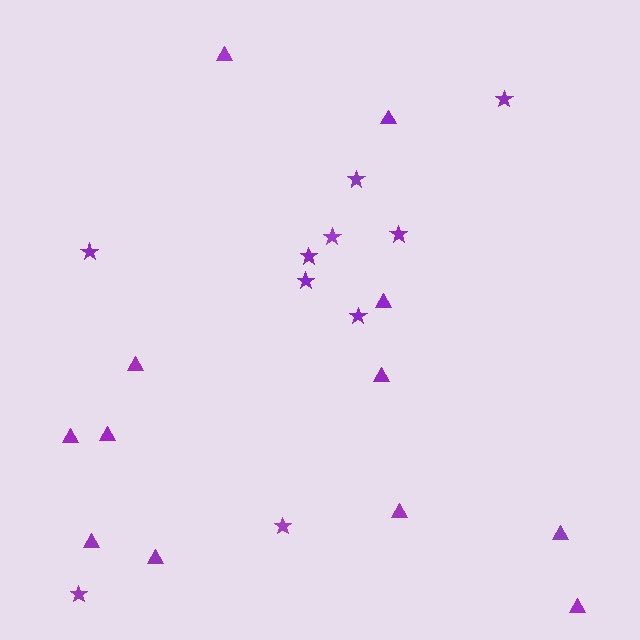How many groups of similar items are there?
There are 2 groups: one group of stars (10) and one group of triangles (12).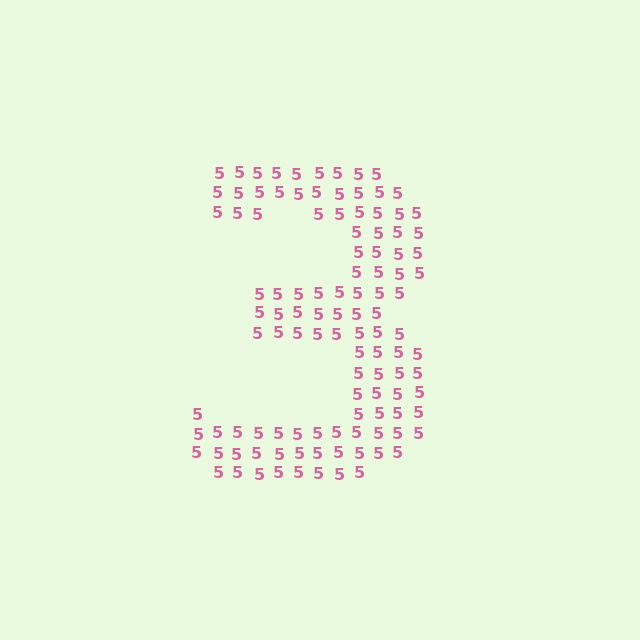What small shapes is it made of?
It is made of small digit 5's.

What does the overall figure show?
The overall figure shows the digit 3.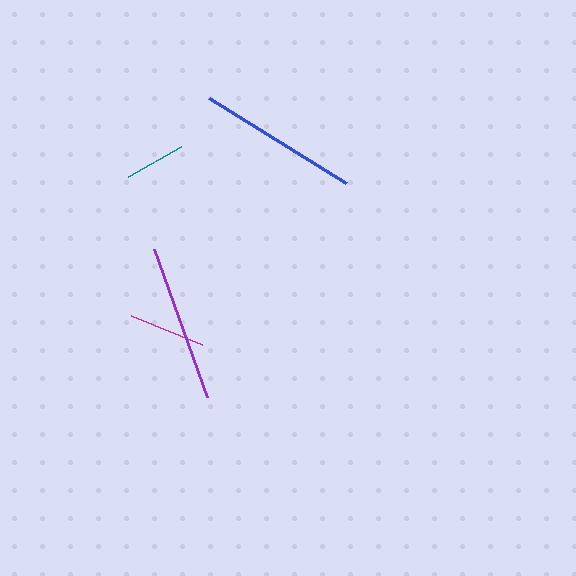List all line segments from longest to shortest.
From longest to shortest: blue, purple, magenta, teal.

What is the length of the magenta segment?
The magenta segment is approximately 77 pixels long.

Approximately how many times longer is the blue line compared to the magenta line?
The blue line is approximately 2.1 times the length of the magenta line.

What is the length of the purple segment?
The purple segment is approximately 157 pixels long.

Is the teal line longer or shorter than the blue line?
The blue line is longer than the teal line.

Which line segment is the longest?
The blue line is the longest at approximately 162 pixels.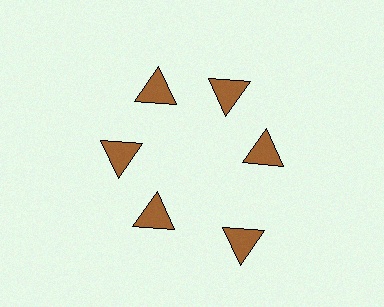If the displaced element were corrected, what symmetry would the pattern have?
It would have 6-fold rotational symmetry — the pattern would map onto itself every 60 degrees.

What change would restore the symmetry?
The symmetry would be restored by moving it inward, back onto the ring so that all 6 triangles sit at equal angles and equal distance from the center.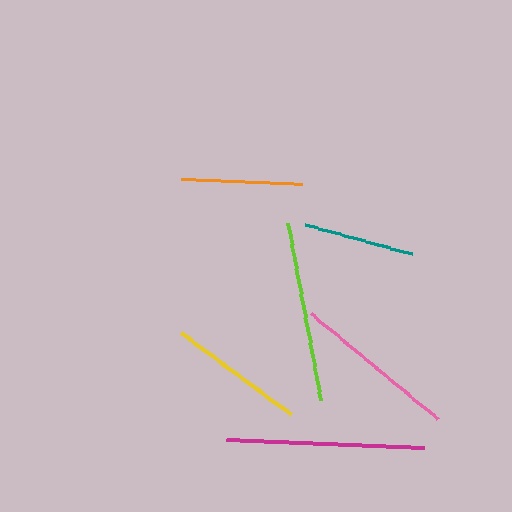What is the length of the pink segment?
The pink segment is approximately 164 pixels long.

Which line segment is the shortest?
The teal line is the shortest at approximately 110 pixels.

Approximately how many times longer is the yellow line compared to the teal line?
The yellow line is approximately 1.2 times the length of the teal line.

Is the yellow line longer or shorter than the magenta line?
The magenta line is longer than the yellow line.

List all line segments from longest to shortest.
From longest to shortest: magenta, lime, pink, yellow, orange, teal.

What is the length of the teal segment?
The teal segment is approximately 110 pixels long.